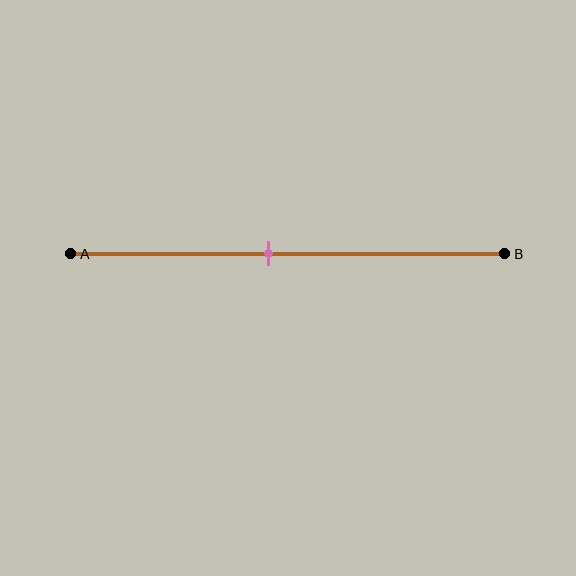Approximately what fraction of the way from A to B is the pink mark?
The pink mark is approximately 45% of the way from A to B.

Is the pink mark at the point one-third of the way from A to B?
No, the mark is at about 45% from A, not at the 33% one-third point.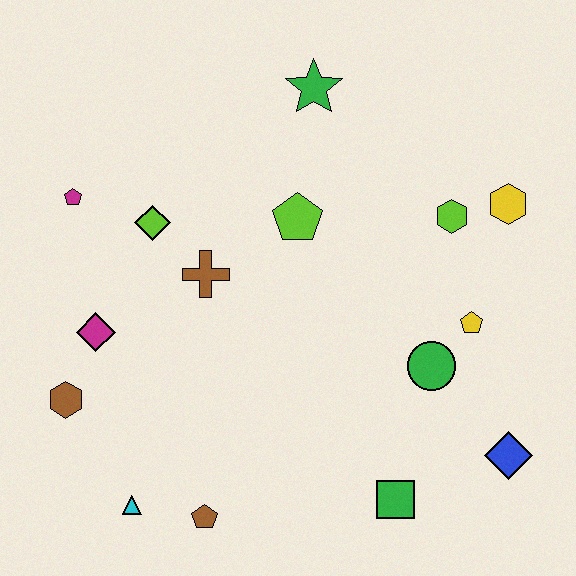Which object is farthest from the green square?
The magenta pentagon is farthest from the green square.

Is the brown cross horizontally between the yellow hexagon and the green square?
No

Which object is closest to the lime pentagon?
The brown cross is closest to the lime pentagon.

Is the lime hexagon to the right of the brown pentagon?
Yes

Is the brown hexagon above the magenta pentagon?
No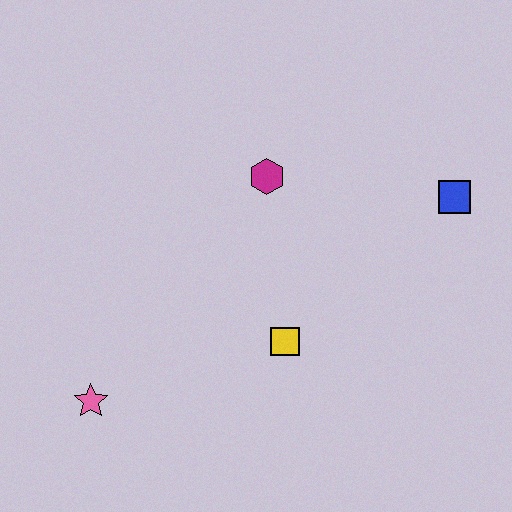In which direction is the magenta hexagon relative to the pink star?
The magenta hexagon is above the pink star.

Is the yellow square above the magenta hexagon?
No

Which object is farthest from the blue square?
The pink star is farthest from the blue square.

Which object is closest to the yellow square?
The magenta hexagon is closest to the yellow square.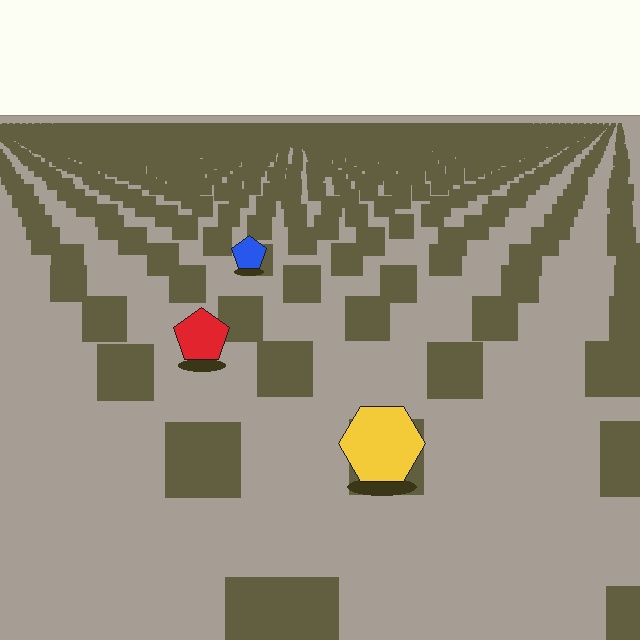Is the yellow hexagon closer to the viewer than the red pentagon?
Yes. The yellow hexagon is closer — you can tell from the texture gradient: the ground texture is coarser near it.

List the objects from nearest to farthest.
From nearest to farthest: the yellow hexagon, the red pentagon, the blue pentagon.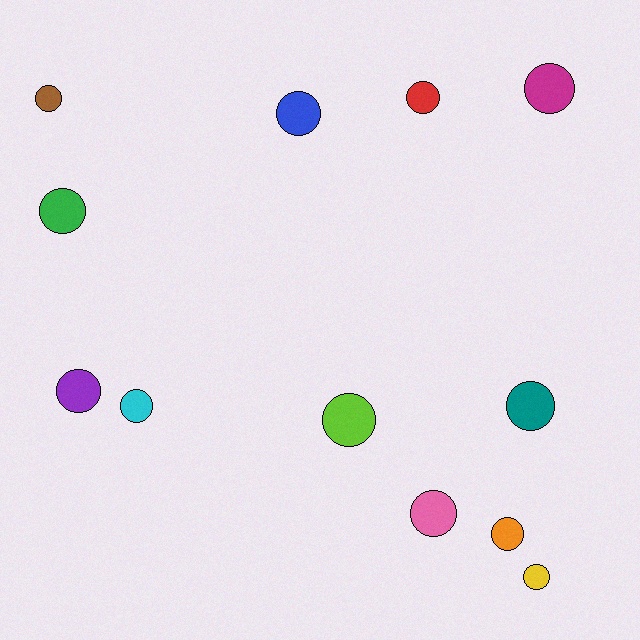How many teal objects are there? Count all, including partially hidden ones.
There is 1 teal object.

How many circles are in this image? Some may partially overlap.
There are 12 circles.